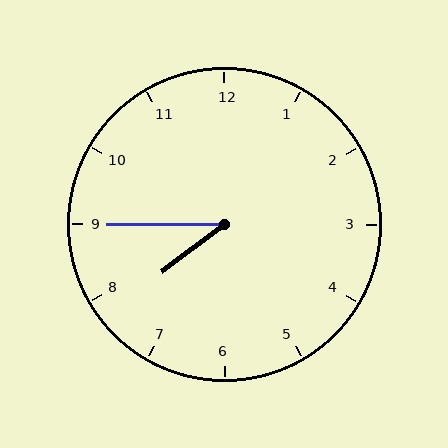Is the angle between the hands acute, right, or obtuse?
It is acute.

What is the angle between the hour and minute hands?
Approximately 38 degrees.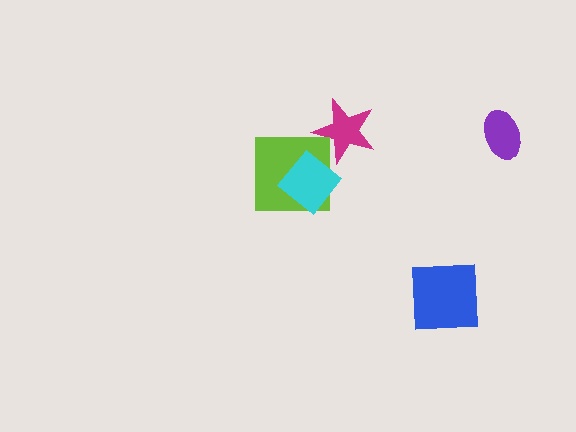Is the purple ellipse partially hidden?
No, no other shape covers it.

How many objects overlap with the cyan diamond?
1 object overlaps with the cyan diamond.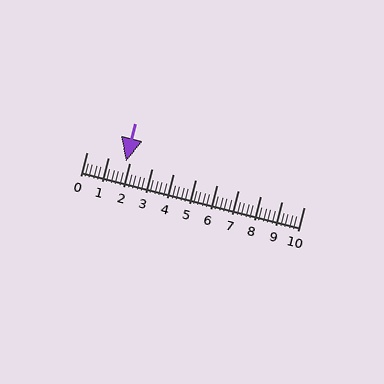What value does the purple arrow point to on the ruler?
The purple arrow points to approximately 1.8.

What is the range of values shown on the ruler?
The ruler shows values from 0 to 10.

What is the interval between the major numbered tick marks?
The major tick marks are spaced 1 units apart.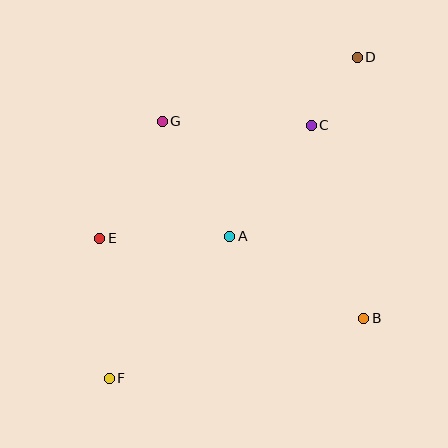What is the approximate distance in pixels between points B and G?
The distance between B and G is approximately 282 pixels.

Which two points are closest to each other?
Points C and D are closest to each other.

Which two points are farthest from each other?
Points D and F are farthest from each other.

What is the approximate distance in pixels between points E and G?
The distance between E and G is approximately 132 pixels.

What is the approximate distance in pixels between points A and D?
The distance between A and D is approximately 220 pixels.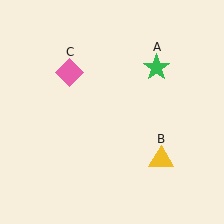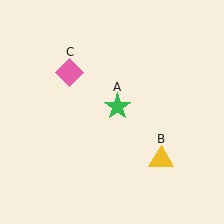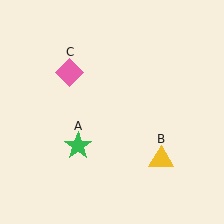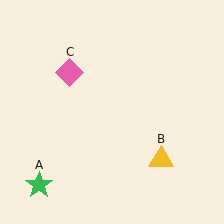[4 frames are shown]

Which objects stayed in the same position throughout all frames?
Yellow triangle (object B) and pink diamond (object C) remained stationary.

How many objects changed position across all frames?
1 object changed position: green star (object A).